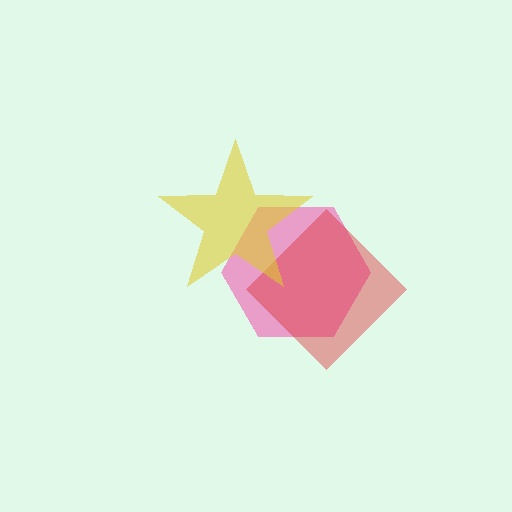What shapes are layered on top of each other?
The layered shapes are: a pink hexagon, a red diamond, a yellow star.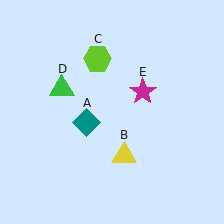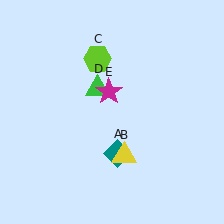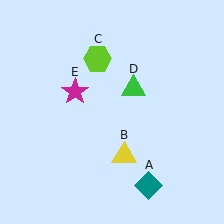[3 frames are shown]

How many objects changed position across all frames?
3 objects changed position: teal diamond (object A), green triangle (object D), magenta star (object E).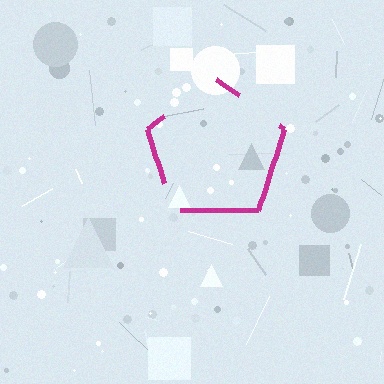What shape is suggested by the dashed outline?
The dashed outline suggests a pentagon.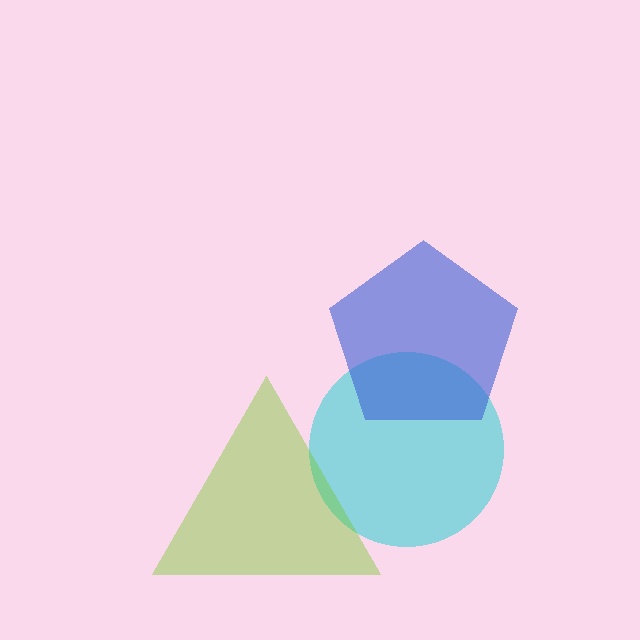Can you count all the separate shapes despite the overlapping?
Yes, there are 3 separate shapes.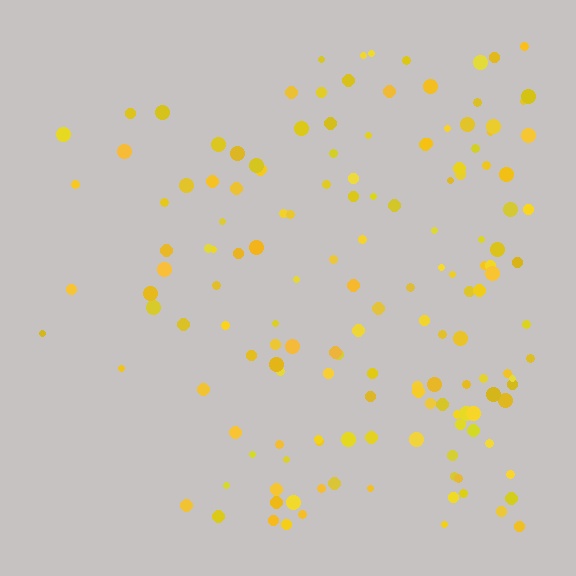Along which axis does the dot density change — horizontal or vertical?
Horizontal.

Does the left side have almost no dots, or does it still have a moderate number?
Still a moderate number, just noticeably fewer than the right.